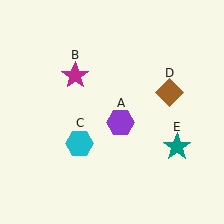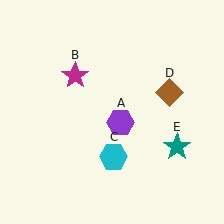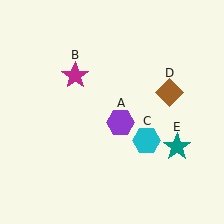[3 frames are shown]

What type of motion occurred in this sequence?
The cyan hexagon (object C) rotated counterclockwise around the center of the scene.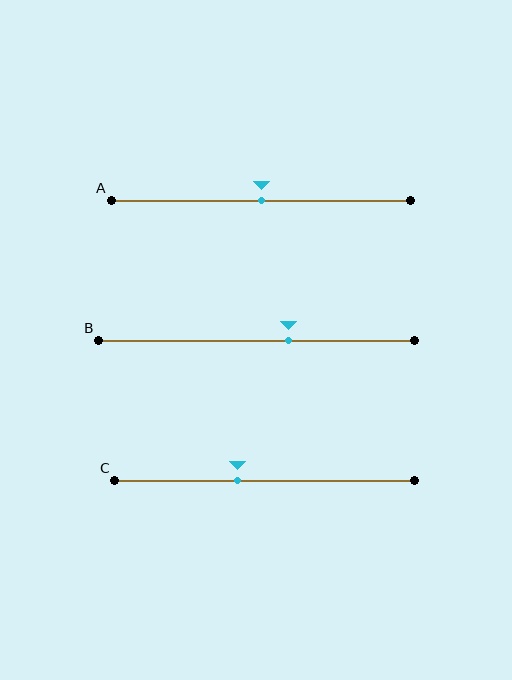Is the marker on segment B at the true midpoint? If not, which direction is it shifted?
No, the marker on segment B is shifted to the right by about 10% of the segment length.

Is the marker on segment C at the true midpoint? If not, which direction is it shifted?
No, the marker on segment C is shifted to the left by about 9% of the segment length.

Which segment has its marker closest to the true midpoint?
Segment A has its marker closest to the true midpoint.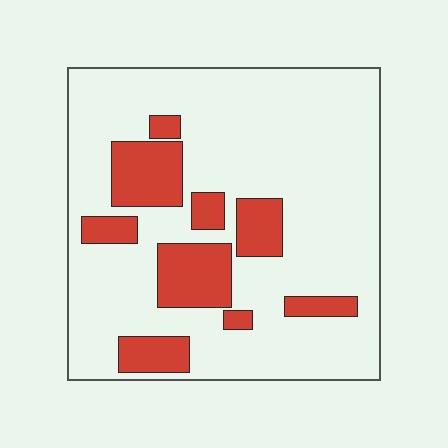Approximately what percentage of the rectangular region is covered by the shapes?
Approximately 20%.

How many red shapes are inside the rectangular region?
9.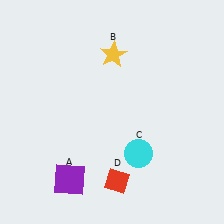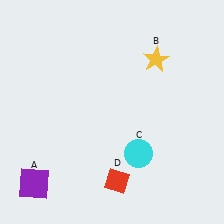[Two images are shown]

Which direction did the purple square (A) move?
The purple square (A) moved left.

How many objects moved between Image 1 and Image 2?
2 objects moved between the two images.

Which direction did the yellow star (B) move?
The yellow star (B) moved right.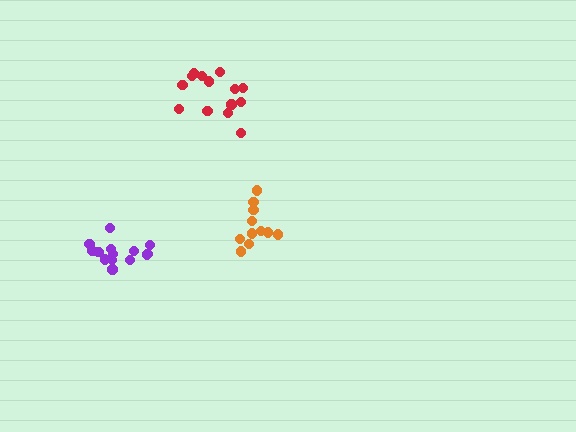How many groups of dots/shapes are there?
There are 3 groups.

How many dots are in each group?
Group 1: 11 dots, Group 2: 14 dots, Group 3: 14 dots (39 total).